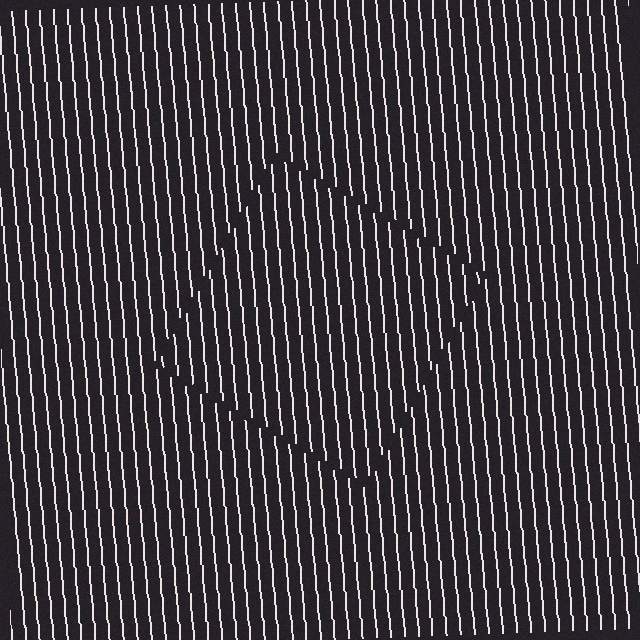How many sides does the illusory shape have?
4 sides — the line-ends trace a square.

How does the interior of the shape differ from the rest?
The interior of the shape contains the same grating, shifted by half a period — the contour is defined by the phase discontinuity where line-ends from the inner and outer gratings abut.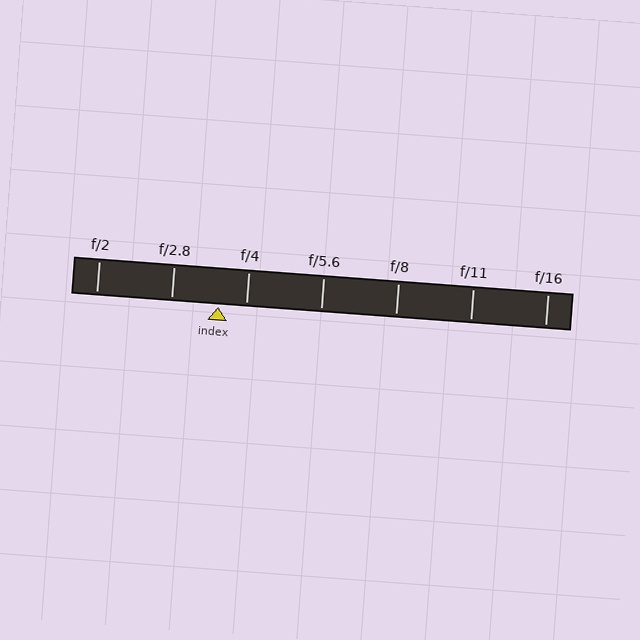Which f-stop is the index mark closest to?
The index mark is closest to f/4.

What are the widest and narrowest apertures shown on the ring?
The widest aperture shown is f/2 and the narrowest is f/16.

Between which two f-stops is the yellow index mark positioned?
The index mark is between f/2.8 and f/4.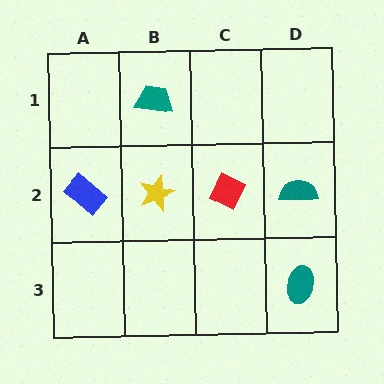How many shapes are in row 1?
1 shape.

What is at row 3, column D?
A teal ellipse.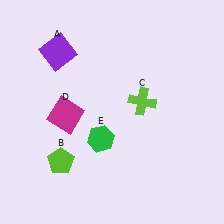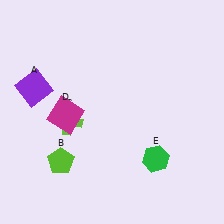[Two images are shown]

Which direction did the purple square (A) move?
The purple square (A) moved down.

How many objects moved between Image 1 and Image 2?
3 objects moved between the two images.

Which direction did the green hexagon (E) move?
The green hexagon (E) moved right.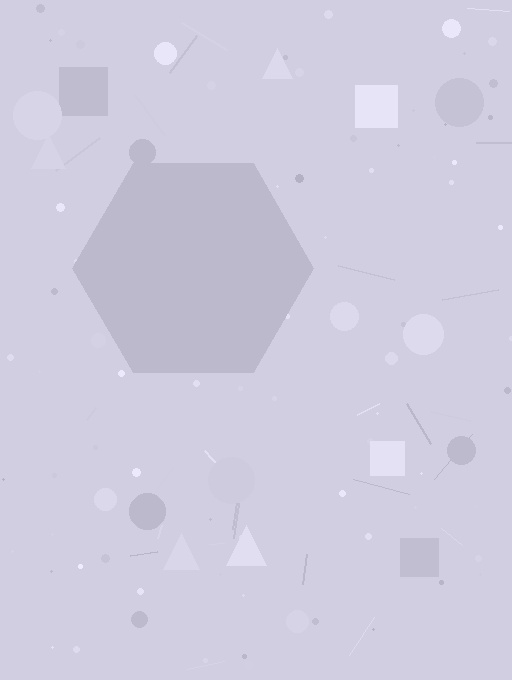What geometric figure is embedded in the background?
A hexagon is embedded in the background.